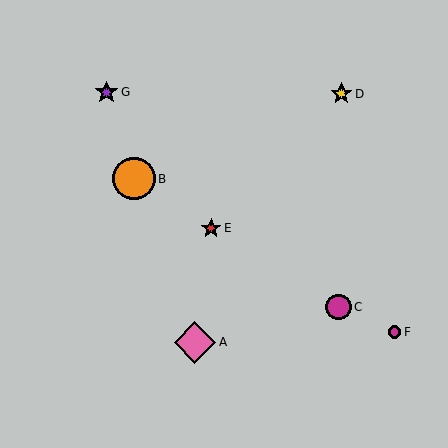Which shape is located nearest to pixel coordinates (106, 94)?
The purple star (labeled G) at (106, 92) is nearest to that location.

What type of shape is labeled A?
Shape A is a pink diamond.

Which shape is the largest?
The orange circle (labeled B) is the largest.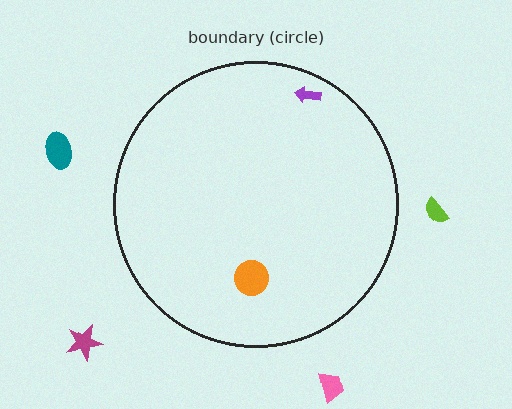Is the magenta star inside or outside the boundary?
Outside.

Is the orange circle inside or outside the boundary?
Inside.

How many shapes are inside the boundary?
2 inside, 4 outside.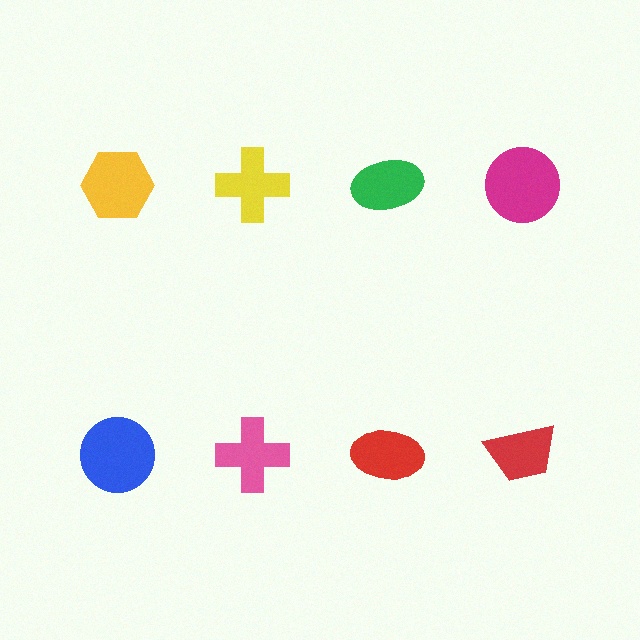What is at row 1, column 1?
A yellow hexagon.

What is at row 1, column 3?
A green ellipse.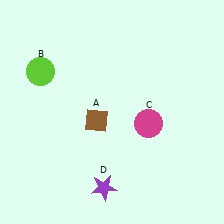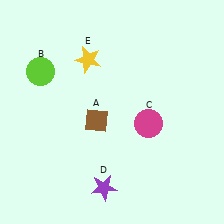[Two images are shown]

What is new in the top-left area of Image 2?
A yellow star (E) was added in the top-left area of Image 2.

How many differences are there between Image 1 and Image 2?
There is 1 difference between the two images.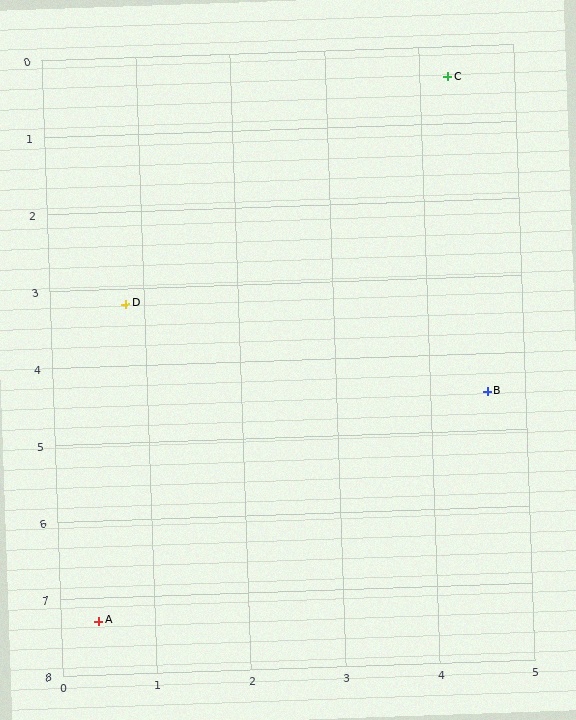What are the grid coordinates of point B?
Point B is at approximately (4.6, 4.5).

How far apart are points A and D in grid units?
Points A and D are about 4.1 grid units apart.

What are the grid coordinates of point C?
Point C is at approximately (4.3, 0.4).